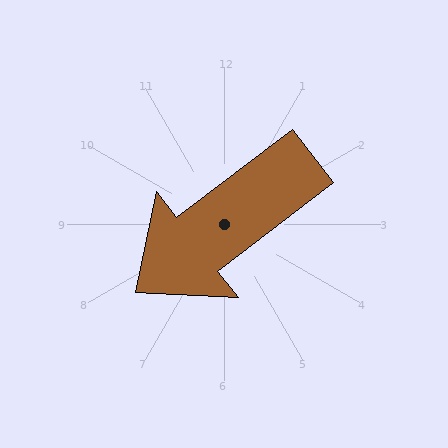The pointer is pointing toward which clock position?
Roughly 8 o'clock.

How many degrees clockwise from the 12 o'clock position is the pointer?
Approximately 233 degrees.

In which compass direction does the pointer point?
Southwest.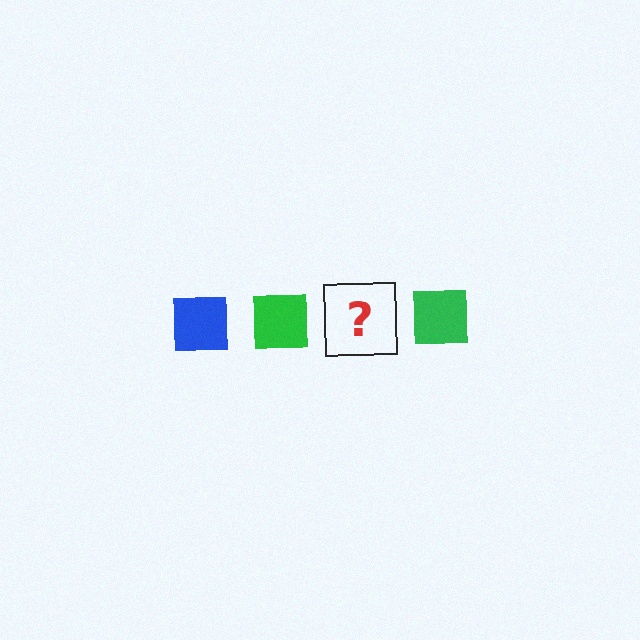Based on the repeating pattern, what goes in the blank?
The blank should be a blue square.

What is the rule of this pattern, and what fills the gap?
The rule is that the pattern cycles through blue, green squares. The gap should be filled with a blue square.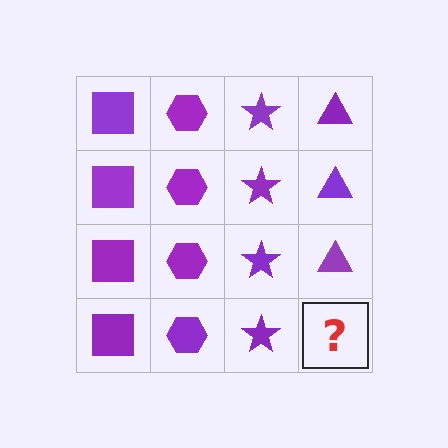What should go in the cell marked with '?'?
The missing cell should contain a purple triangle.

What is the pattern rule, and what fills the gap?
The rule is that each column has a consistent shape. The gap should be filled with a purple triangle.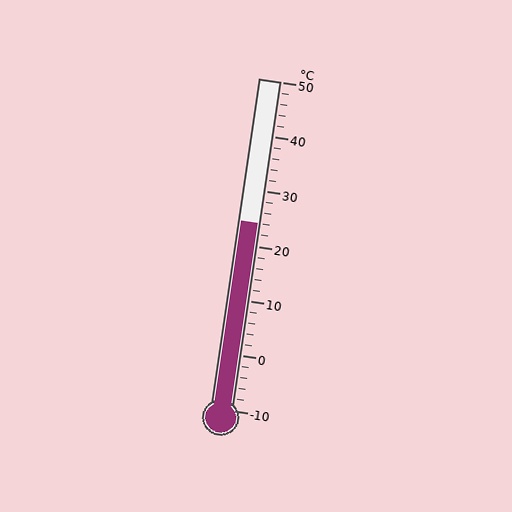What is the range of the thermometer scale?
The thermometer scale ranges from -10°C to 50°C.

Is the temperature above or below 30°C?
The temperature is below 30°C.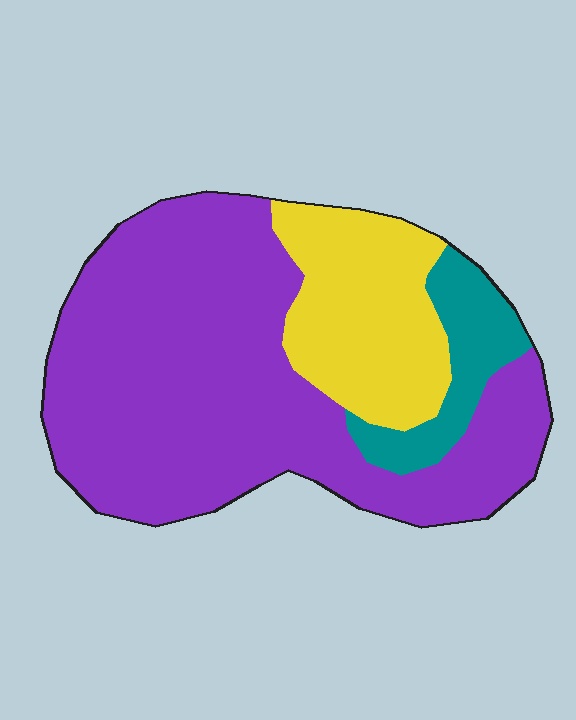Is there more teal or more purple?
Purple.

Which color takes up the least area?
Teal, at roughly 10%.